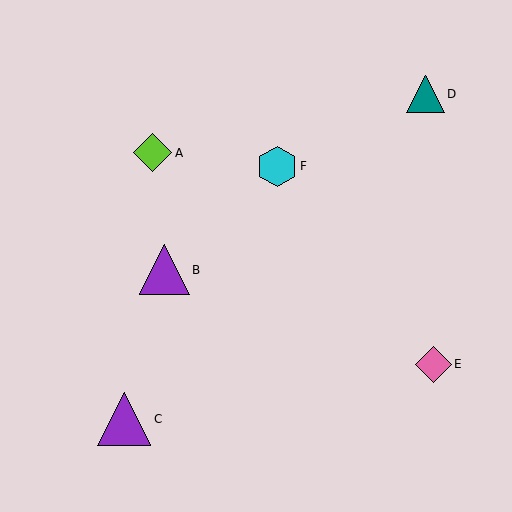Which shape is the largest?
The purple triangle (labeled C) is the largest.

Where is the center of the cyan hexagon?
The center of the cyan hexagon is at (277, 166).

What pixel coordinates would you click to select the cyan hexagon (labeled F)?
Click at (277, 166) to select the cyan hexagon F.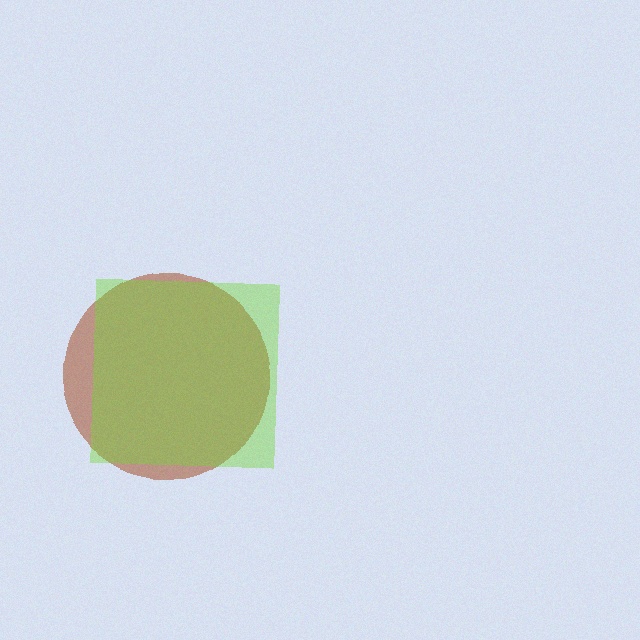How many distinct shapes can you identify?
There are 2 distinct shapes: a brown circle, a lime square.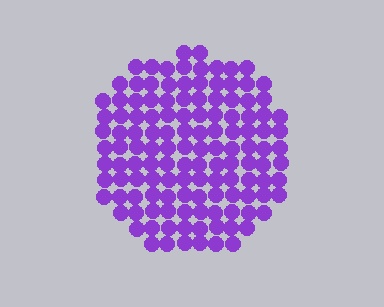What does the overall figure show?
The overall figure shows a circle.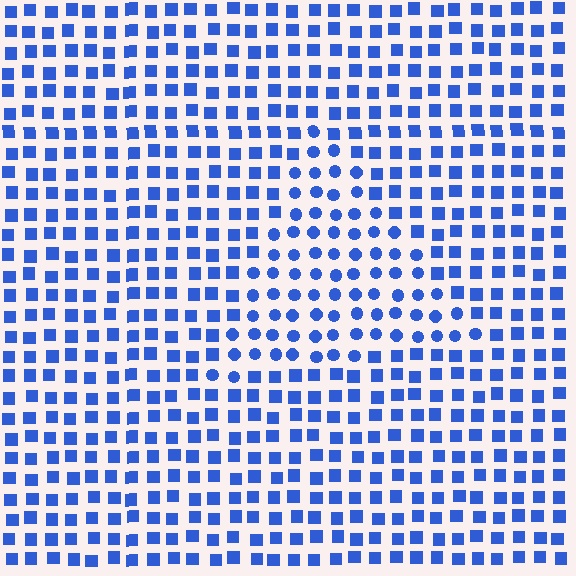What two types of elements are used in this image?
The image uses circles inside the triangle region and squares outside it.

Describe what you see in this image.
The image is filled with small blue elements arranged in a uniform grid. A triangle-shaped region contains circles, while the surrounding area contains squares. The boundary is defined purely by the change in element shape.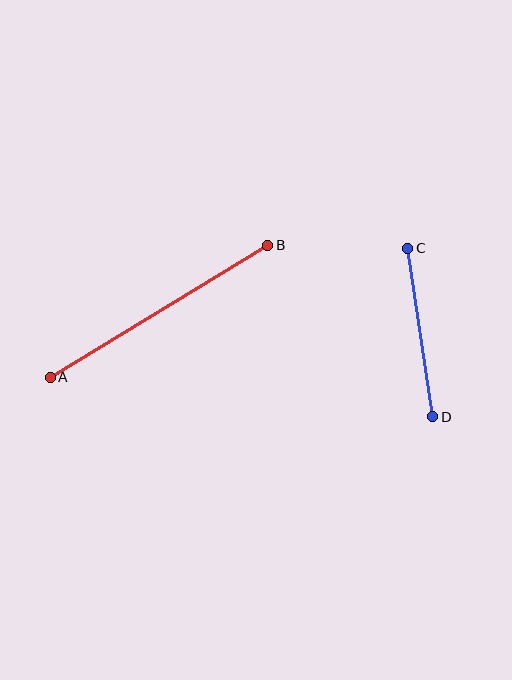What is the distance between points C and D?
The distance is approximately 170 pixels.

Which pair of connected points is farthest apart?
Points A and B are farthest apart.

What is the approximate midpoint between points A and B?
The midpoint is at approximately (159, 311) pixels.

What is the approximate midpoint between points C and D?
The midpoint is at approximately (420, 332) pixels.